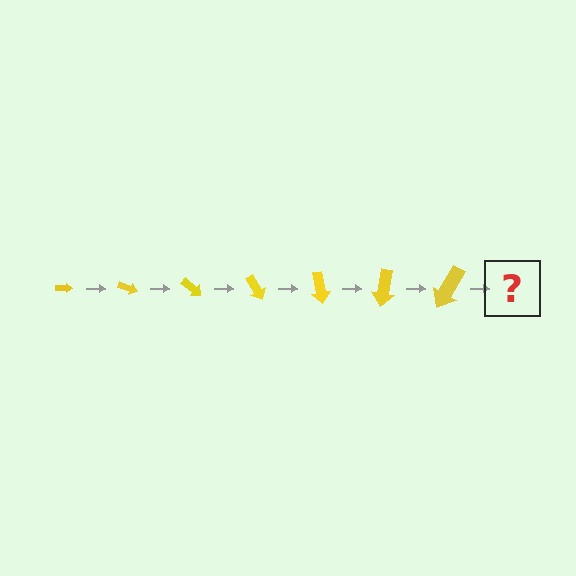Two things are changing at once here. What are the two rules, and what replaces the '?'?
The two rules are that the arrow grows larger each step and it rotates 20 degrees each step. The '?' should be an arrow, larger than the previous one and rotated 140 degrees from the start.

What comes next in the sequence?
The next element should be an arrow, larger than the previous one and rotated 140 degrees from the start.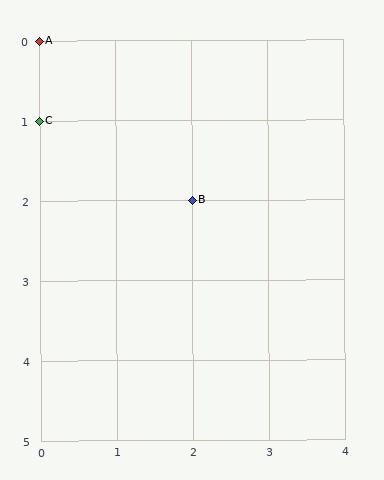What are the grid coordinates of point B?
Point B is at grid coordinates (2, 2).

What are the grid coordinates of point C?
Point C is at grid coordinates (0, 1).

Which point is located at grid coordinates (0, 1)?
Point C is at (0, 1).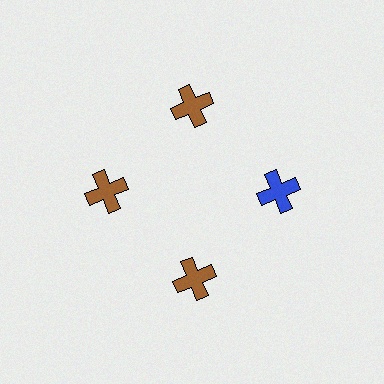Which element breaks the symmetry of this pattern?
The blue cross at roughly the 3 o'clock position breaks the symmetry. All other shapes are brown crosses.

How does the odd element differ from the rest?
It has a different color: blue instead of brown.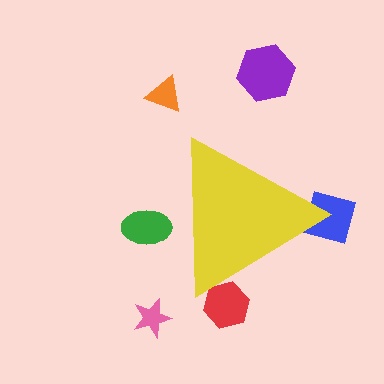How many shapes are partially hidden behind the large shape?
3 shapes are partially hidden.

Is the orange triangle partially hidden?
No, the orange triangle is fully visible.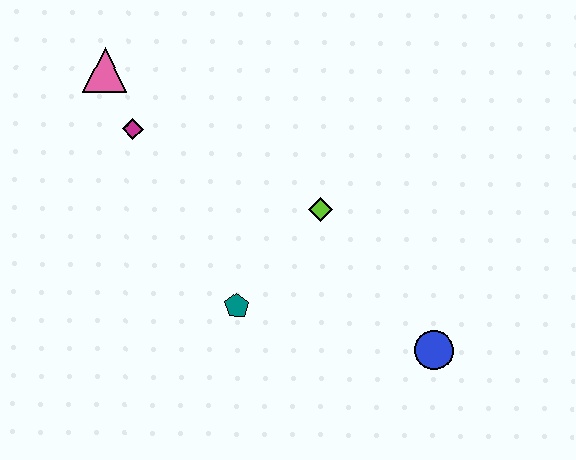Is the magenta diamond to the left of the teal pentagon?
Yes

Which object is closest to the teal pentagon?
The lime diamond is closest to the teal pentagon.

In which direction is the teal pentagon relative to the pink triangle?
The teal pentagon is below the pink triangle.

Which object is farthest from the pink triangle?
The blue circle is farthest from the pink triangle.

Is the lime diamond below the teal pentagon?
No